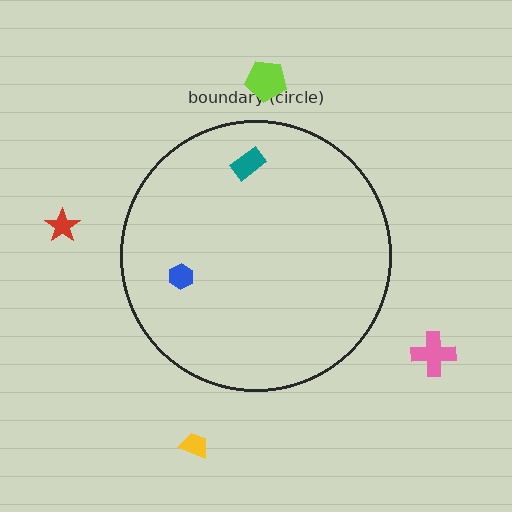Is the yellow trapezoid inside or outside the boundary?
Outside.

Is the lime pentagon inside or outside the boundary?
Outside.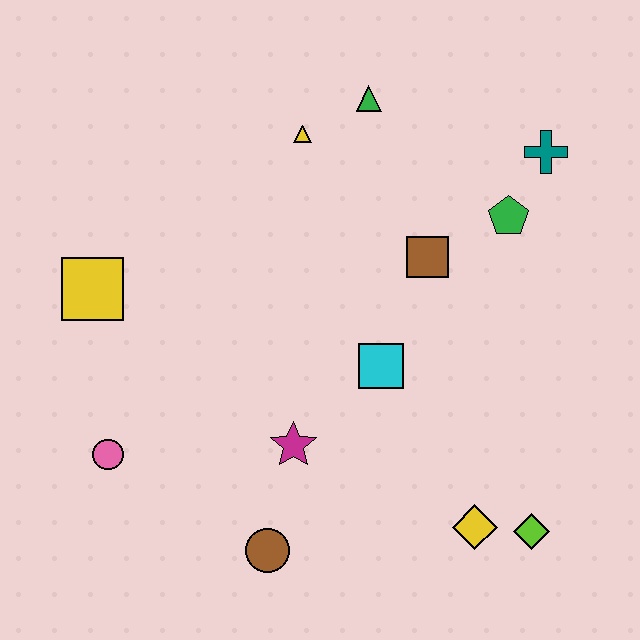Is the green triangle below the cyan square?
No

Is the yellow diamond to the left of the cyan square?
No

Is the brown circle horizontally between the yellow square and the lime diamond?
Yes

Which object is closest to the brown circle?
The magenta star is closest to the brown circle.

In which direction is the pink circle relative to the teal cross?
The pink circle is to the left of the teal cross.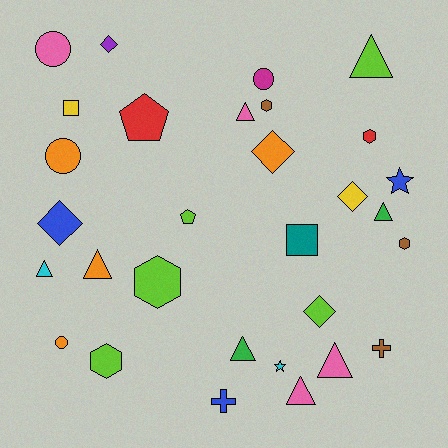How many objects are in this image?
There are 30 objects.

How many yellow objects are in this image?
There are 2 yellow objects.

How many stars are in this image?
There are 2 stars.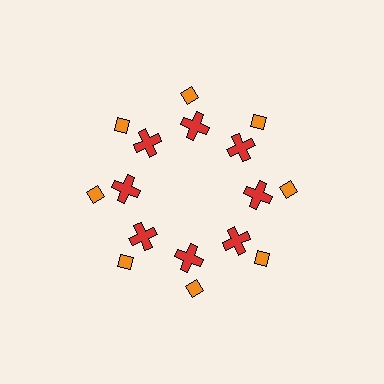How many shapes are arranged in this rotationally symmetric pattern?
There are 16 shapes, arranged in 8 groups of 2.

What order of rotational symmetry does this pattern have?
This pattern has 8-fold rotational symmetry.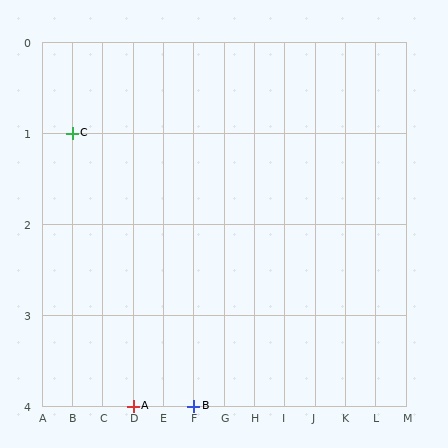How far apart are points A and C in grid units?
Points A and C are 2 columns and 3 rows apart (about 3.6 grid units diagonally).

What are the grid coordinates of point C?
Point C is at grid coordinates (B, 1).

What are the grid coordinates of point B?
Point B is at grid coordinates (F, 4).